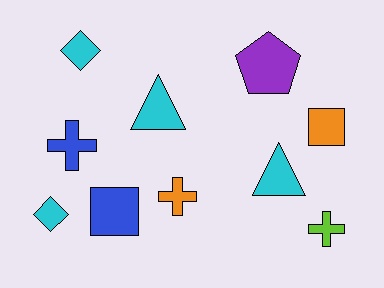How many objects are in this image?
There are 10 objects.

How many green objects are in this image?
There are no green objects.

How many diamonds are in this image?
There are 2 diamonds.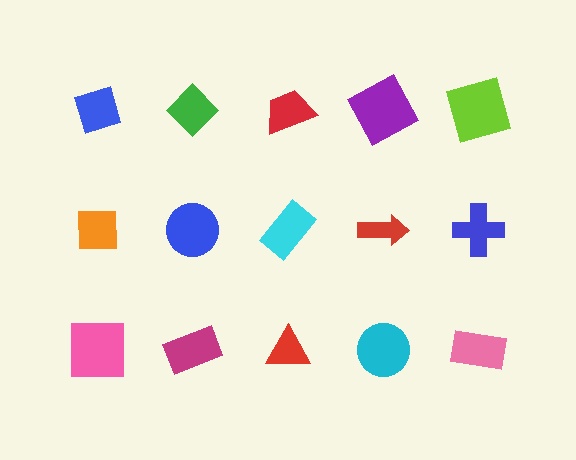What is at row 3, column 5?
A pink rectangle.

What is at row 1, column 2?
A green diamond.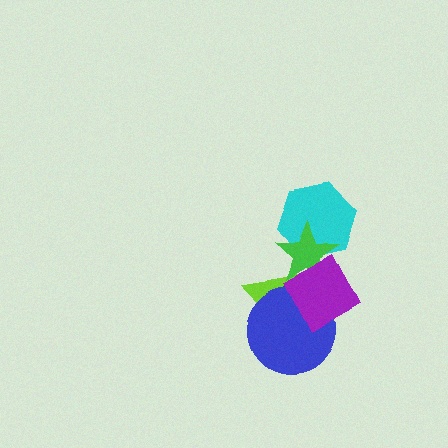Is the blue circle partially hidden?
Yes, it is partially covered by another shape.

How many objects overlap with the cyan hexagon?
1 object overlaps with the cyan hexagon.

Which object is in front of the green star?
The purple diamond is in front of the green star.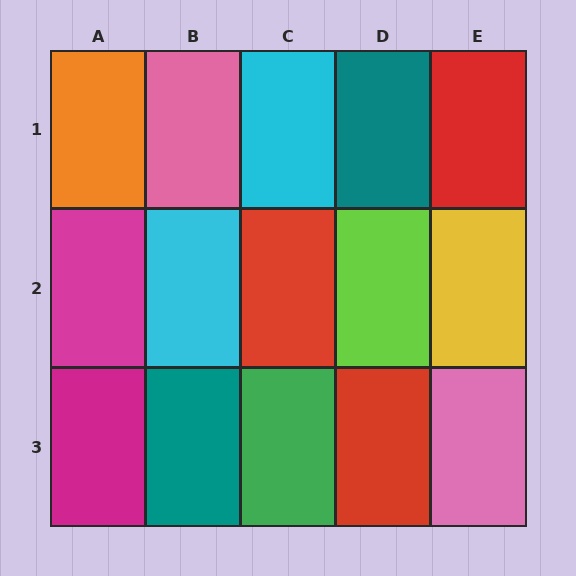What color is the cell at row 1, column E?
Red.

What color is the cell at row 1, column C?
Cyan.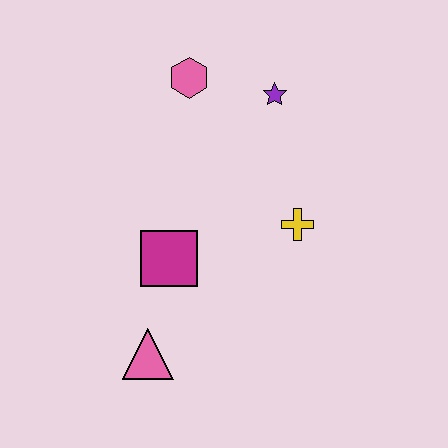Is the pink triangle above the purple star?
No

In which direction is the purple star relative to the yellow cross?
The purple star is above the yellow cross.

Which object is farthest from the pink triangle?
The purple star is farthest from the pink triangle.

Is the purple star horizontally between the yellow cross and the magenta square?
Yes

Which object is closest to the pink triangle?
The magenta square is closest to the pink triangle.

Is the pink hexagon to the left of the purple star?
Yes